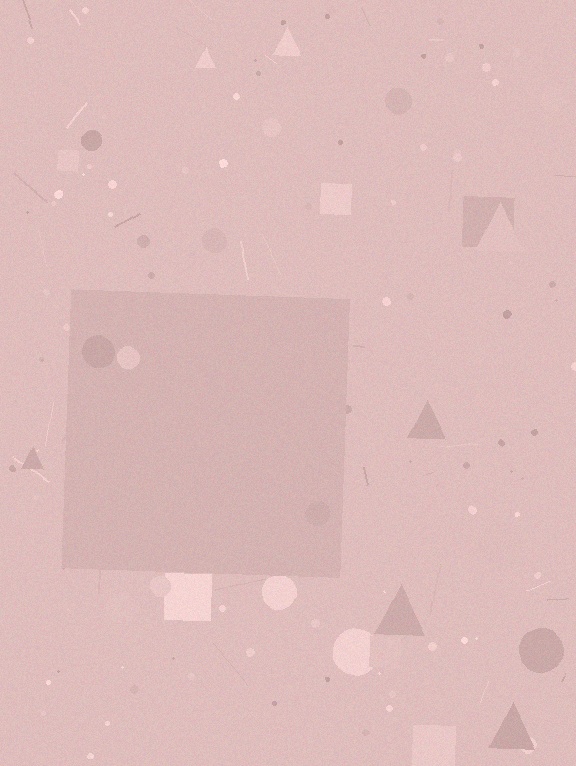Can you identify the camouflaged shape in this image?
The camouflaged shape is a square.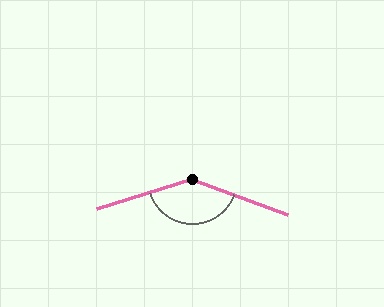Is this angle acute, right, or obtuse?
It is obtuse.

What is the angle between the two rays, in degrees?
Approximately 142 degrees.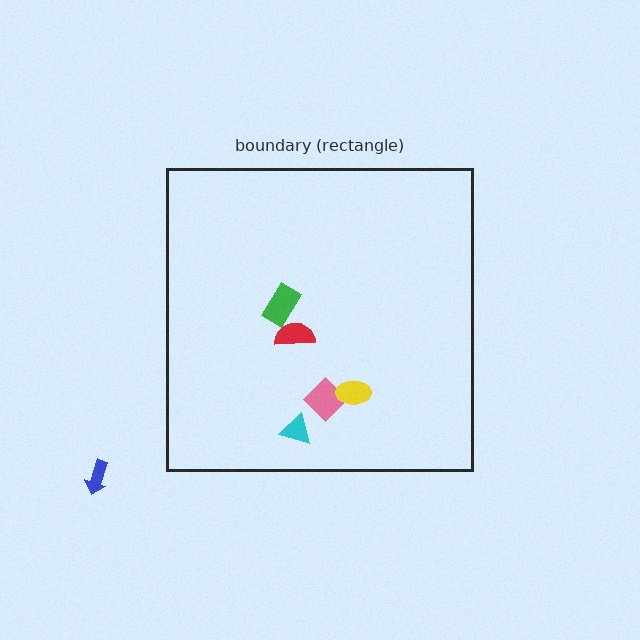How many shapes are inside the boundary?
5 inside, 1 outside.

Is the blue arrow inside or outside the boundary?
Outside.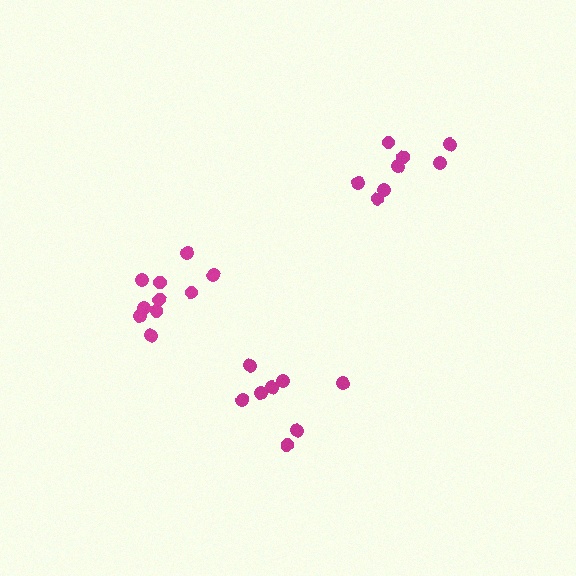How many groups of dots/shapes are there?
There are 3 groups.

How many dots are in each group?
Group 1: 10 dots, Group 2: 8 dots, Group 3: 8 dots (26 total).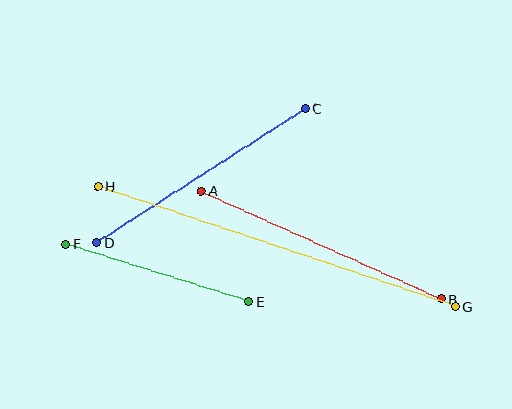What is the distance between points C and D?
The distance is approximately 248 pixels.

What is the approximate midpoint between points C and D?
The midpoint is at approximately (201, 175) pixels.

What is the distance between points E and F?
The distance is approximately 192 pixels.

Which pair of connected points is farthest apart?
Points G and H are farthest apart.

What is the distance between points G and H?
The distance is approximately 377 pixels.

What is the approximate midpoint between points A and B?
The midpoint is at approximately (321, 245) pixels.